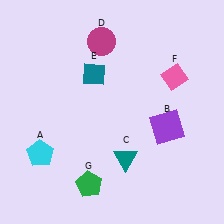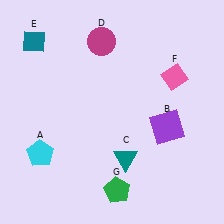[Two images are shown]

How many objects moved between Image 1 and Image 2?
2 objects moved between the two images.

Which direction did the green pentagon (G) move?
The green pentagon (G) moved right.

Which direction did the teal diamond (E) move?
The teal diamond (E) moved left.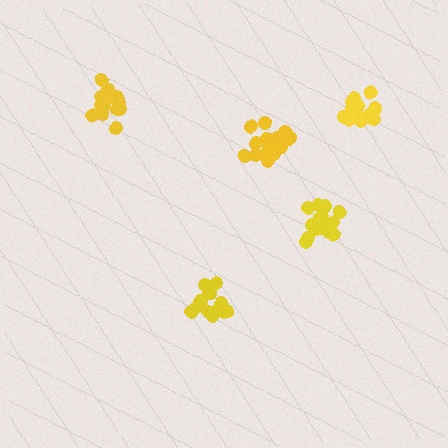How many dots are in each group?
Group 1: 17 dots, Group 2: 14 dots, Group 3: 15 dots, Group 4: 17 dots, Group 5: 17 dots (80 total).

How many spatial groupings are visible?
There are 5 spatial groupings.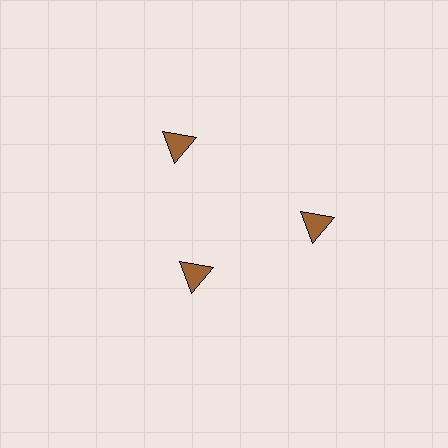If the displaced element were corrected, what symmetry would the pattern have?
It would have 3-fold rotational symmetry — the pattern would map onto itself every 120 degrees.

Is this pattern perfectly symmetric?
No. The 3 brown triangles are arranged in a ring, but one element near the 7 o'clock position is pulled inward toward the center, breaking the 3-fold rotational symmetry.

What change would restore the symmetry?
The symmetry would be restored by moving it outward, back onto the ring so that all 3 triangles sit at equal angles and equal distance from the center.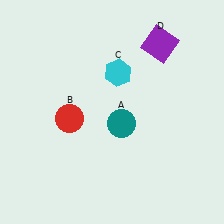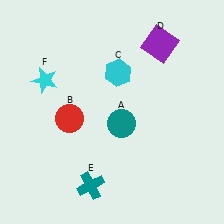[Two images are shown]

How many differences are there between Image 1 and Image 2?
There are 2 differences between the two images.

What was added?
A teal cross (E), a cyan star (F) were added in Image 2.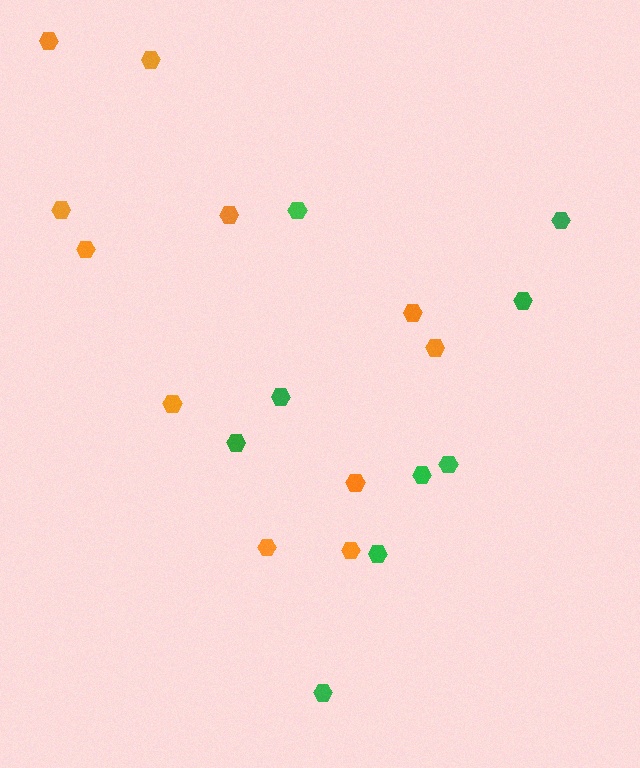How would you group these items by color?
There are 2 groups: one group of green hexagons (9) and one group of orange hexagons (11).